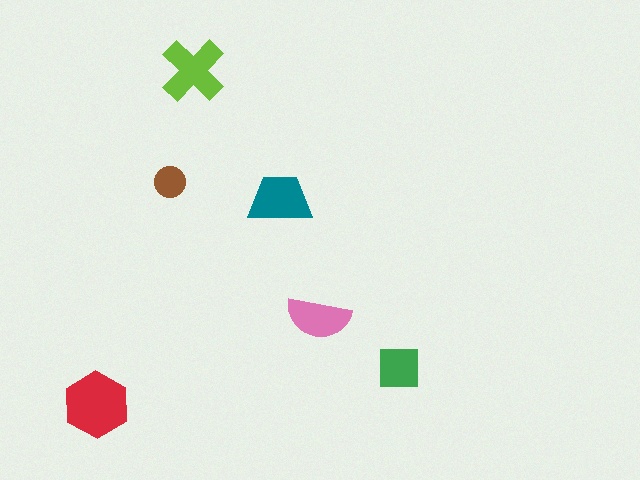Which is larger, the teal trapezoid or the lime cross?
The lime cross.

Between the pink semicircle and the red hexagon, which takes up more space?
The red hexagon.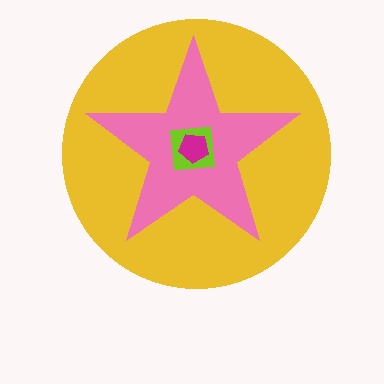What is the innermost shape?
The magenta pentagon.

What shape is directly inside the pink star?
The lime square.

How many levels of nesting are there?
4.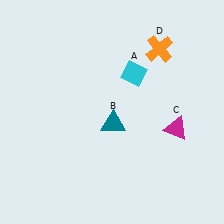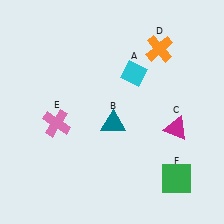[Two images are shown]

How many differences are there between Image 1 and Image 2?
There are 2 differences between the two images.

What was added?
A pink cross (E), a green square (F) were added in Image 2.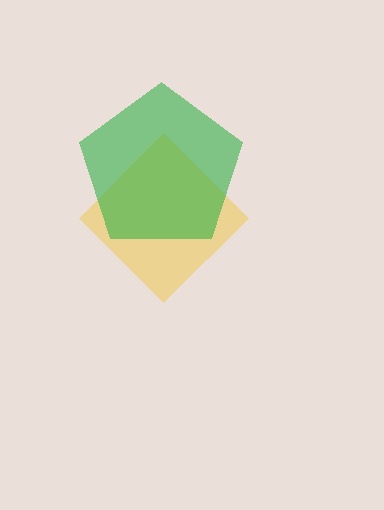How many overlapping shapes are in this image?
There are 2 overlapping shapes in the image.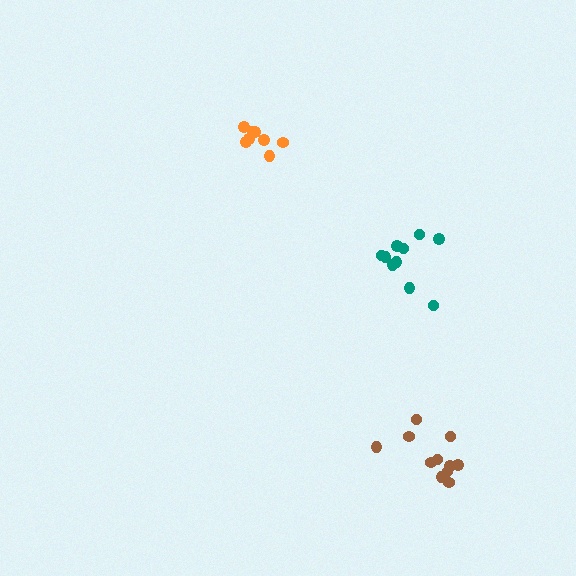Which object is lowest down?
The brown cluster is bottommost.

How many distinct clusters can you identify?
There are 3 distinct clusters.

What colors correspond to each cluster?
The clusters are colored: teal, brown, orange.